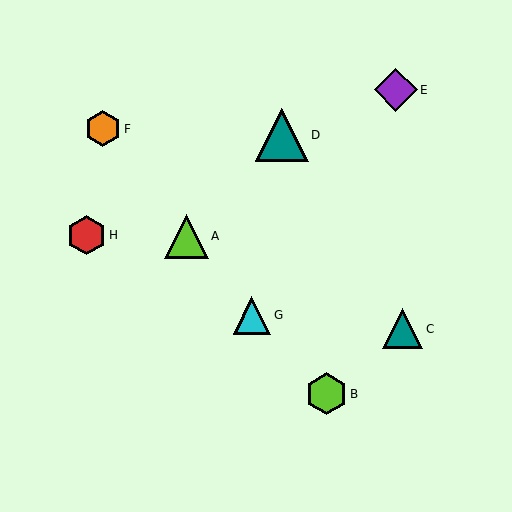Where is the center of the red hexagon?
The center of the red hexagon is at (87, 235).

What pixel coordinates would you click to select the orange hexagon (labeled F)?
Click at (103, 129) to select the orange hexagon F.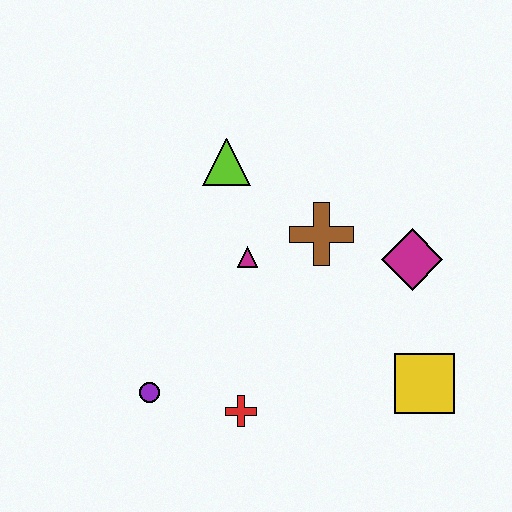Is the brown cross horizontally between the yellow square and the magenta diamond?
No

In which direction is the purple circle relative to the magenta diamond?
The purple circle is to the left of the magenta diamond.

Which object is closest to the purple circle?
The red cross is closest to the purple circle.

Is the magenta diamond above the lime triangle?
No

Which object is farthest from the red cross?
The lime triangle is farthest from the red cross.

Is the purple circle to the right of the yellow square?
No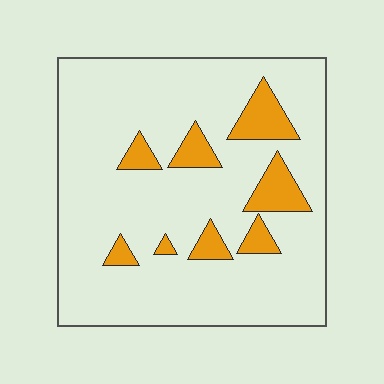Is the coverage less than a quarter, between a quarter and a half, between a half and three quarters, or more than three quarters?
Less than a quarter.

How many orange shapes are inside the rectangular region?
8.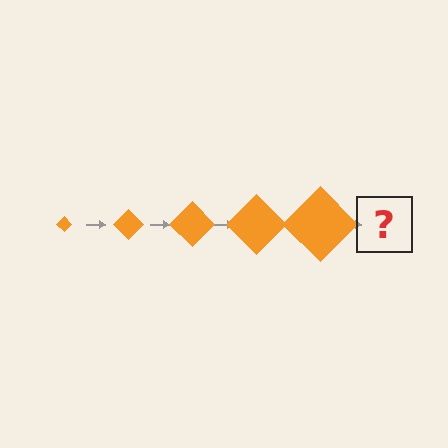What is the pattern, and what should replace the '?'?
The pattern is that the diamond gets progressively larger each step. The '?' should be an orange diamond, larger than the previous one.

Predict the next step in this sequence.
The next step is an orange diamond, larger than the previous one.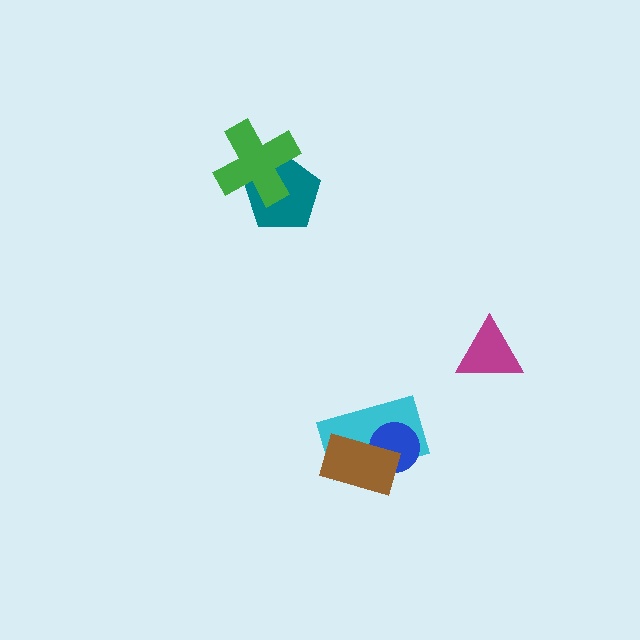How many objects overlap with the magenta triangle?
0 objects overlap with the magenta triangle.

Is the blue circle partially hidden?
Yes, it is partially covered by another shape.